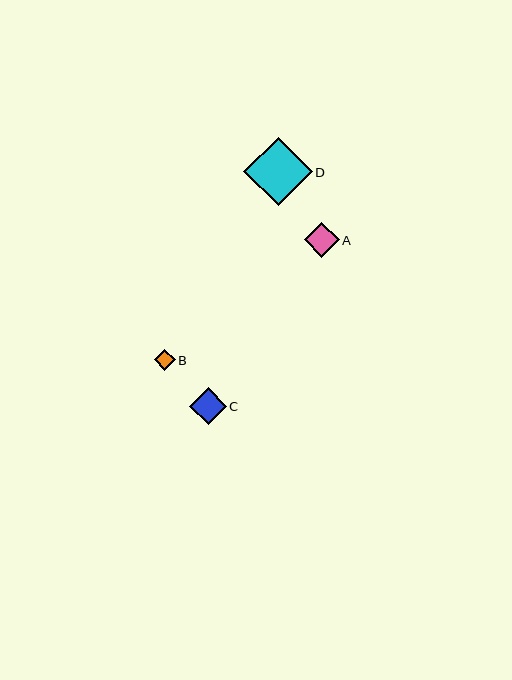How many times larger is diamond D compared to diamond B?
Diamond D is approximately 3.3 times the size of diamond B.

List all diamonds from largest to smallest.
From largest to smallest: D, C, A, B.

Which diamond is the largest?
Diamond D is the largest with a size of approximately 68 pixels.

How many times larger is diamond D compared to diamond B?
Diamond D is approximately 3.3 times the size of diamond B.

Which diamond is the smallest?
Diamond B is the smallest with a size of approximately 21 pixels.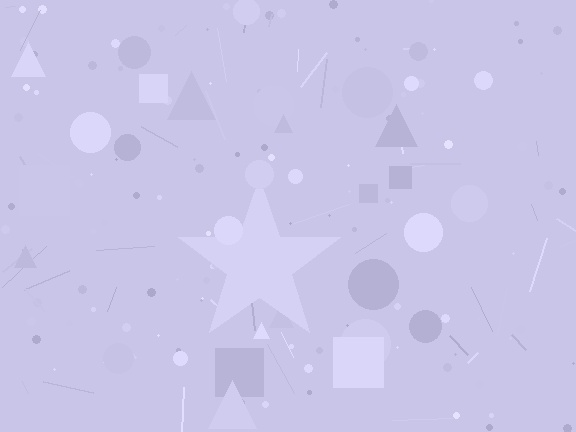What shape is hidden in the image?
A star is hidden in the image.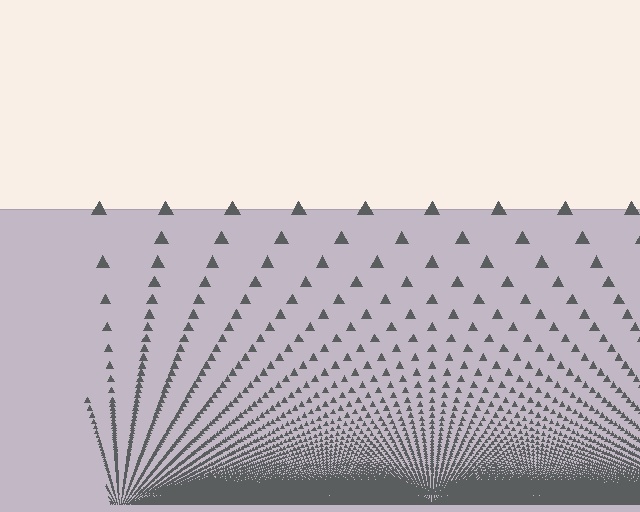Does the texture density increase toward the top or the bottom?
Density increases toward the bottom.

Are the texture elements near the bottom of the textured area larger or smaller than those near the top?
Smaller. The gradient is inverted — elements near the bottom are smaller and denser.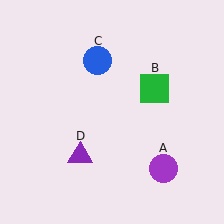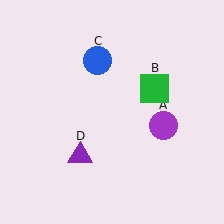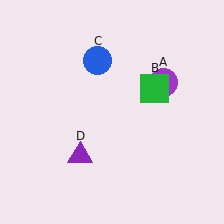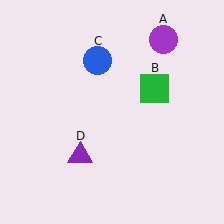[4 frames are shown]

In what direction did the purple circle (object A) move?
The purple circle (object A) moved up.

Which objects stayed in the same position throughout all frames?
Green square (object B) and blue circle (object C) and purple triangle (object D) remained stationary.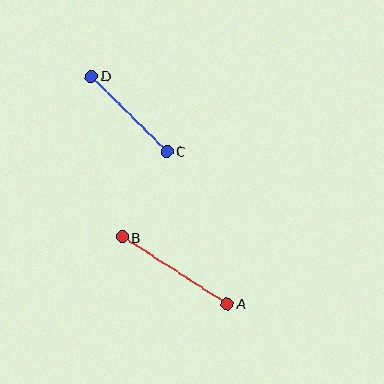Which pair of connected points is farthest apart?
Points A and B are farthest apart.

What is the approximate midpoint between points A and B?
The midpoint is at approximately (175, 270) pixels.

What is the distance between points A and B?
The distance is approximately 124 pixels.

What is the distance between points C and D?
The distance is approximately 106 pixels.